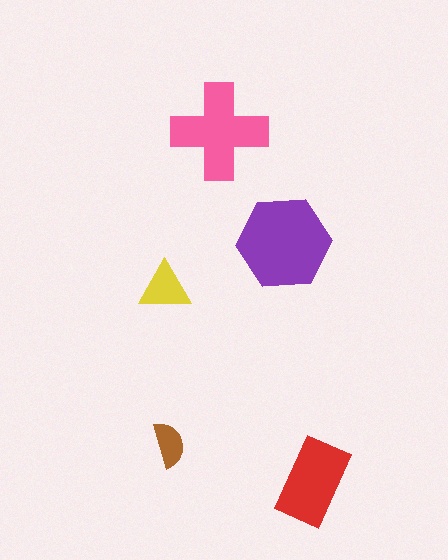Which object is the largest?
The purple hexagon.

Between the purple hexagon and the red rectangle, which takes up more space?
The purple hexagon.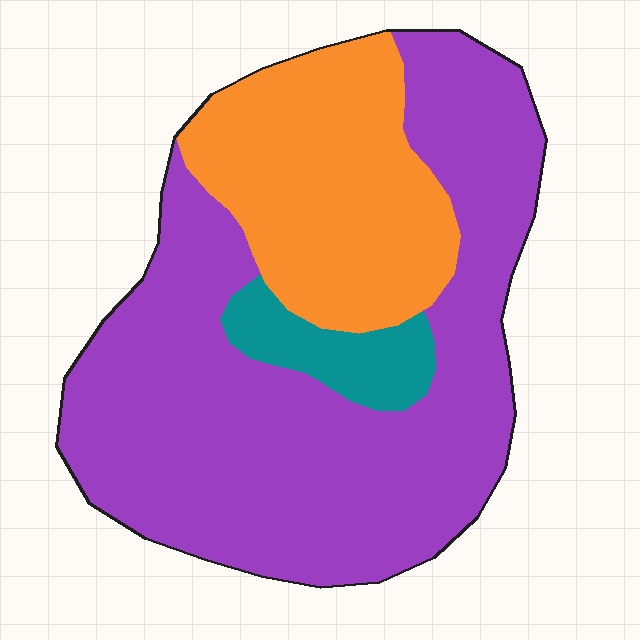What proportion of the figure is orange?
Orange covers roughly 30% of the figure.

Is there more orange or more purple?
Purple.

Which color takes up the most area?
Purple, at roughly 65%.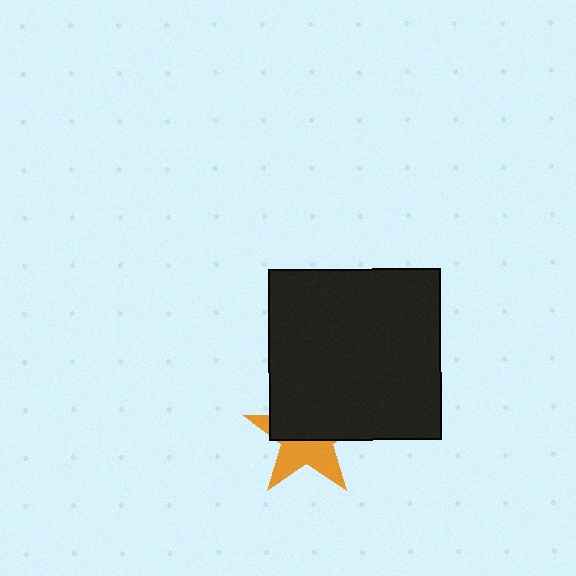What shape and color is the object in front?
The object in front is a black square.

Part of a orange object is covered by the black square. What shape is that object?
It is a star.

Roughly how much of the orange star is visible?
About half of it is visible (roughly 45%).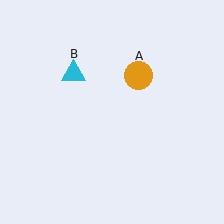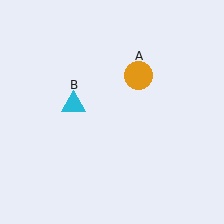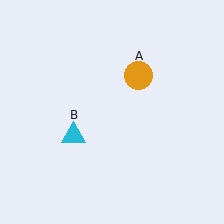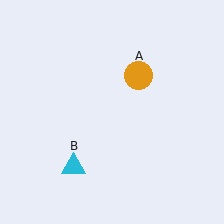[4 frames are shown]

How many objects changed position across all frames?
1 object changed position: cyan triangle (object B).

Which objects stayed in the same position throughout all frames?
Orange circle (object A) remained stationary.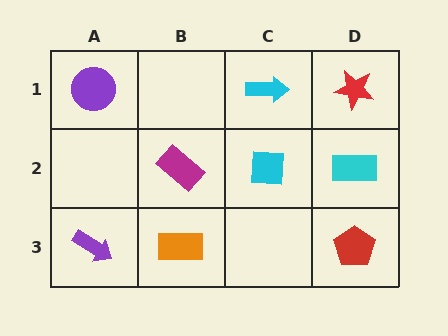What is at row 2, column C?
A cyan square.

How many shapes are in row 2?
3 shapes.